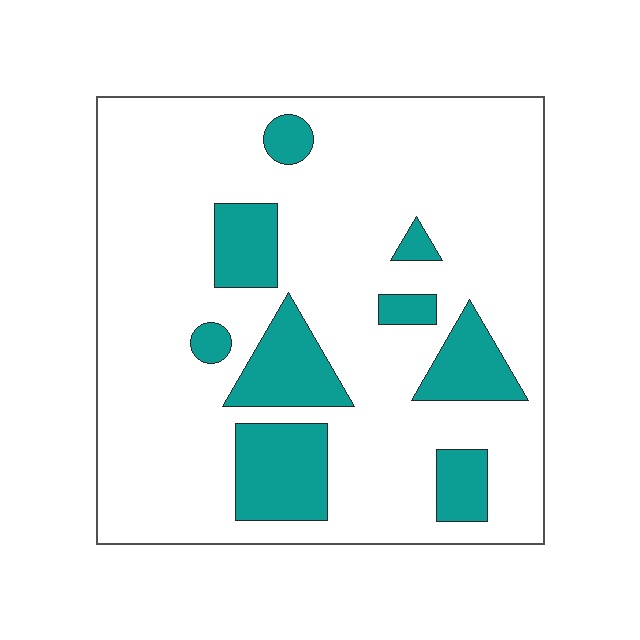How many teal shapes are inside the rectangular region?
9.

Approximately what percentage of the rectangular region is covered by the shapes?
Approximately 20%.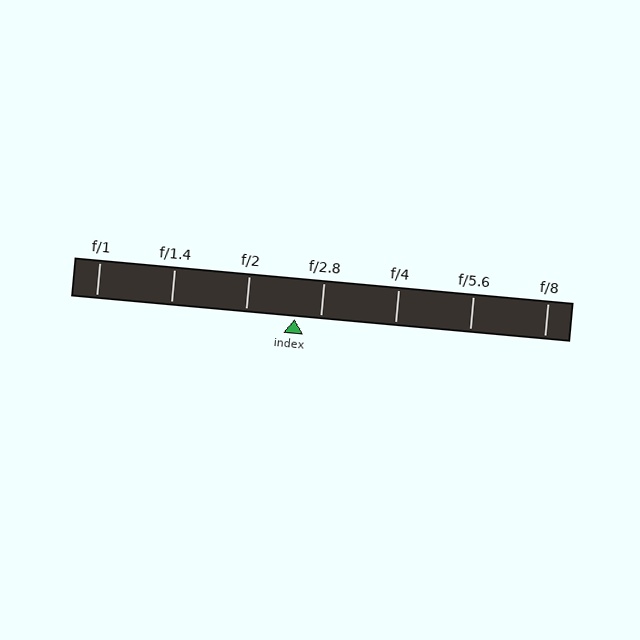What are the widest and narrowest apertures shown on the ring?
The widest aperture shown is f/1 and the narrowest is f/8.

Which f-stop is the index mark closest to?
The index mark is closest to f/2.8.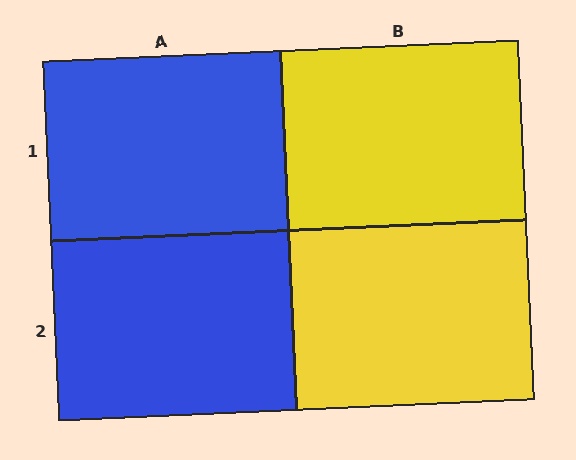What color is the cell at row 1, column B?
Yellow.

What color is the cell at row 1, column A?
Blue.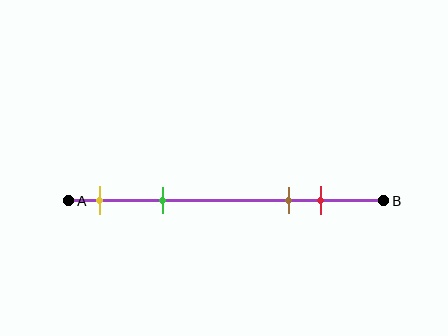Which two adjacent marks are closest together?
The brown and red marks are the closest adjacent pair.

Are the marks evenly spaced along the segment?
No, the marks are not evenly spaced.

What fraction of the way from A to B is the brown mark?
The brown mark is approximately 70% (0.7) of the way from A to B.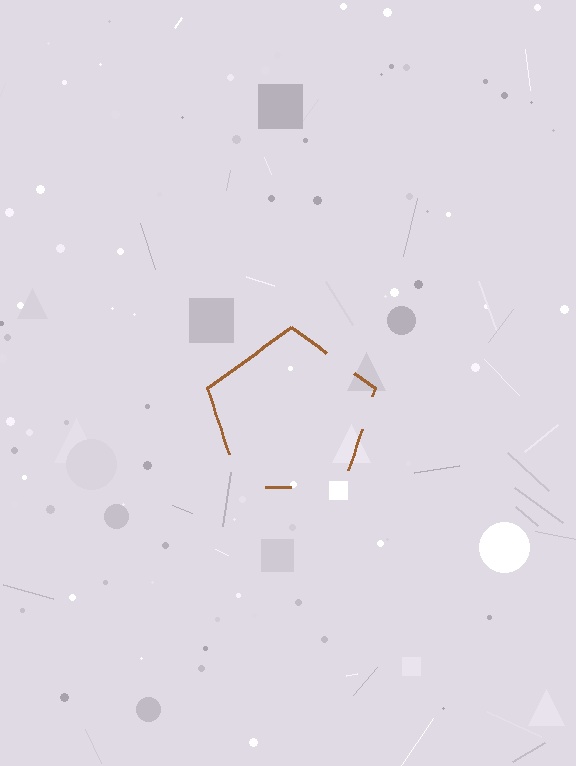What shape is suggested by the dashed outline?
The dashed outline suggests a pentagon.